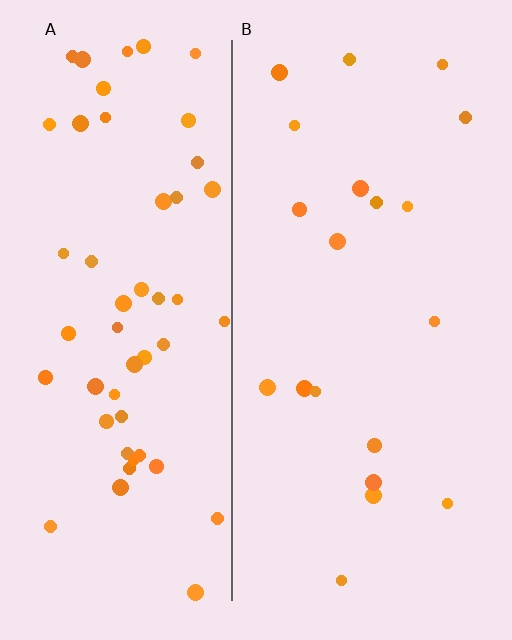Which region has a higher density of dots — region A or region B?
A (the left).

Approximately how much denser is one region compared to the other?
Approximately 2.7× — region A over region B.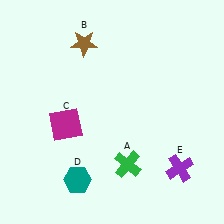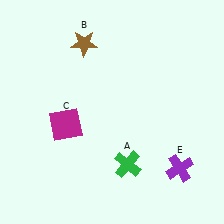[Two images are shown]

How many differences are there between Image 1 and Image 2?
There is 1 difference between the two images.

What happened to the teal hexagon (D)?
The teal hexagon (D) was removed in Image 2. It was in the bottom-left area of Image 1.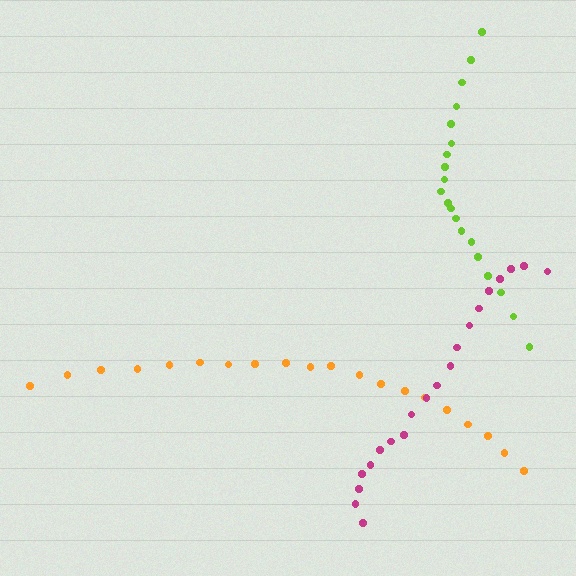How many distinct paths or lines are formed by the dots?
There are 3 distinct paths.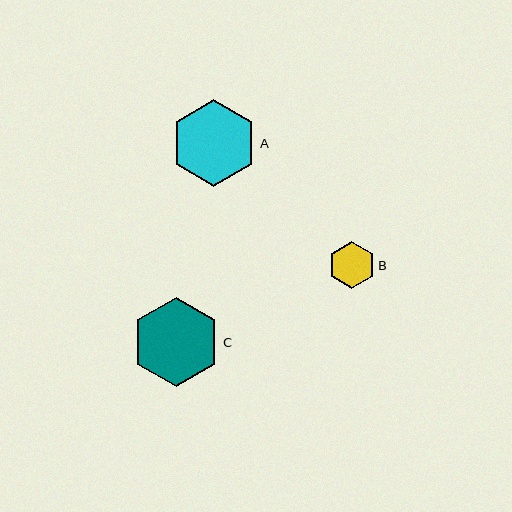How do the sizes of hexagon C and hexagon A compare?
Hexagon C and hexagon A are approximately the same size.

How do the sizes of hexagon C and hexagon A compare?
Hexagon C and hexagon A are approximately the same size.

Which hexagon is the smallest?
Hexagon B is the smallest with a size of approximately 47 pixels.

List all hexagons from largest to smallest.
From largest to smallest: C, A, B.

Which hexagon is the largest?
Hexagon C is the largest with a size of approximately 89 pixels.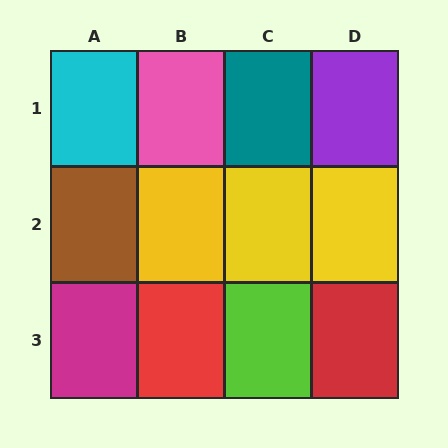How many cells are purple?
1 cell is purple.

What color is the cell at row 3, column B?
Red.